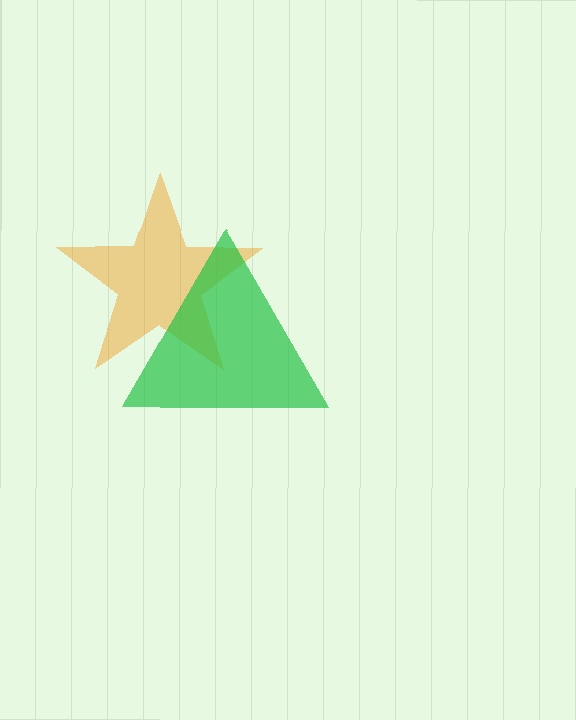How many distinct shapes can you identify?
There are 2 distinct shapes: an orange star, a green triangle.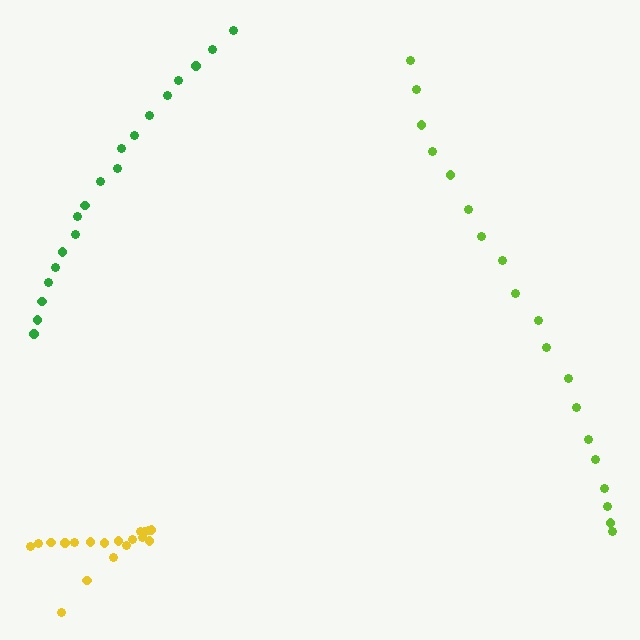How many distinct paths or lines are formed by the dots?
There are 3 distinct paths.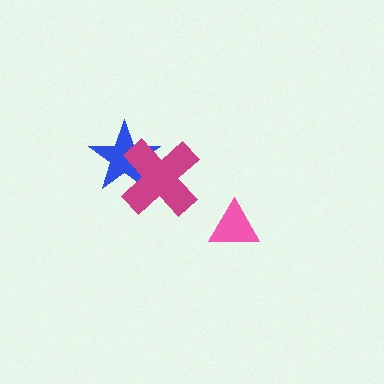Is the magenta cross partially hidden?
No, no other shape covers it.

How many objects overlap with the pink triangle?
0 objects overlap with the pink triangle.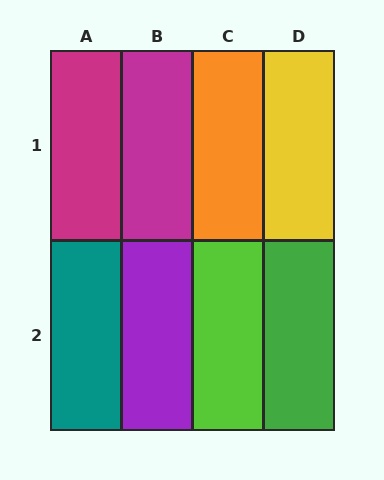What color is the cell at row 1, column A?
Magenta.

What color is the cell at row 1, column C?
Orange.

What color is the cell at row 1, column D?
Yellow.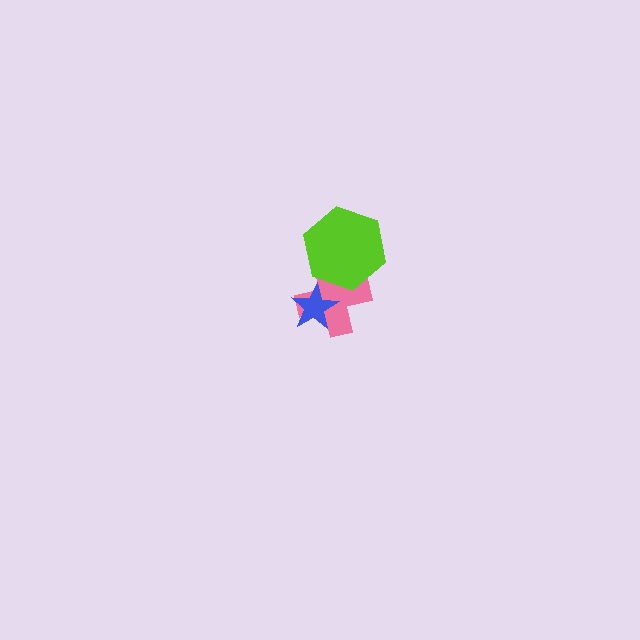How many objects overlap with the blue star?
1 object overlaps with the blue star.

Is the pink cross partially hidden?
Yes, it is partially covered by another shape.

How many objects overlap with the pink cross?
2 objects overlap with the pink cross.